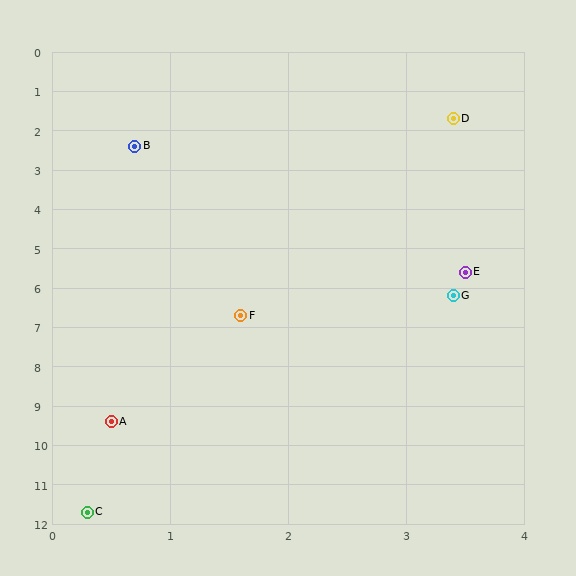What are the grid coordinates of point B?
Point B is at approximately (0.7, 2.4).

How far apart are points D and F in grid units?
Points D and F are about 5.3 grid units apart.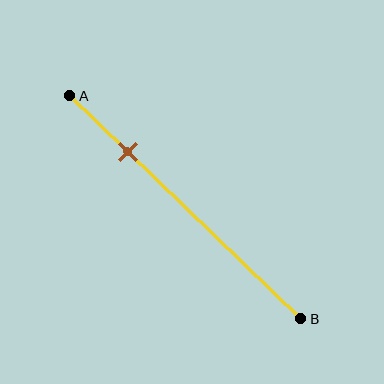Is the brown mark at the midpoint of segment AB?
No, the mark is at about 25% from A, not at the 50% midpoint.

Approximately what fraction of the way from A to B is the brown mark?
The brown mark is approximately 25% of the way from A to B.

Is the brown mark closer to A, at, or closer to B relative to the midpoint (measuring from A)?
The brown mark is closer to point A than the midpoint of segment AB.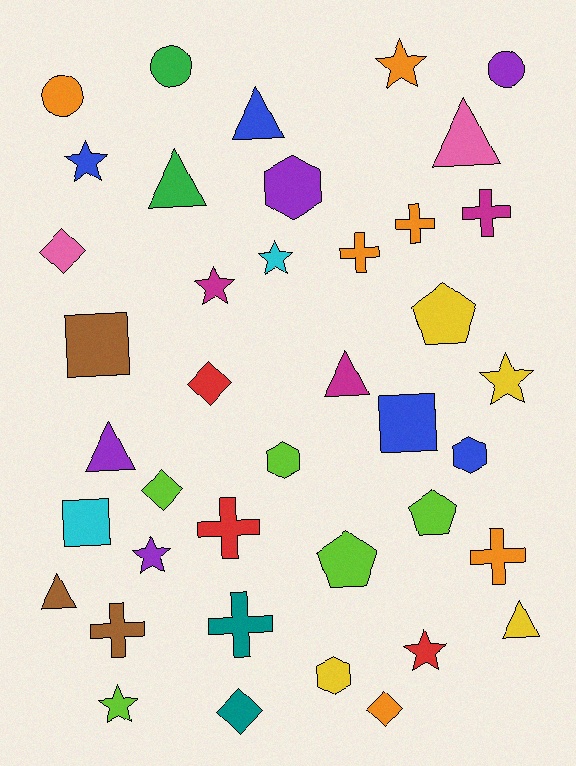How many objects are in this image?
There are 40 objects.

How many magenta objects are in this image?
There are 3 magenta objects.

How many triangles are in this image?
There are 7 triangles.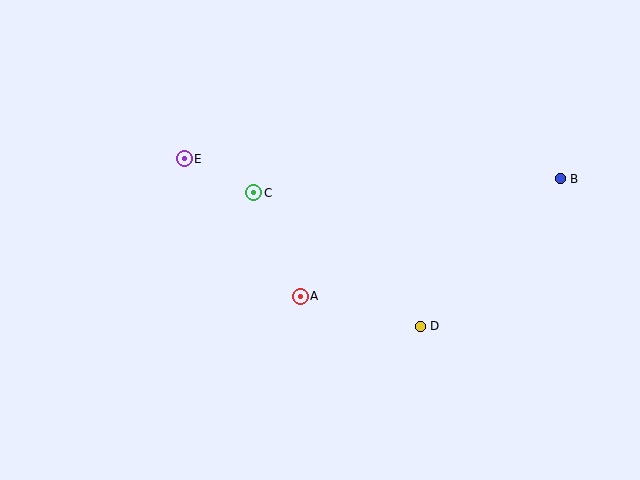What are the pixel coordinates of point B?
Point B is at (560, 179).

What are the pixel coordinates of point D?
Point D is at (420, 327).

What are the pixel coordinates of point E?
Point E is at (184, 159).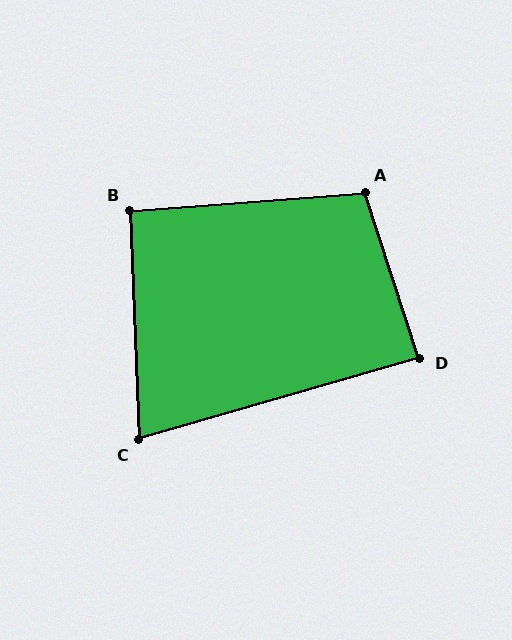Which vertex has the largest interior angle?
A, at approximately 104 degrees.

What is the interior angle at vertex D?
Approximately 88 degrees (approximately right).